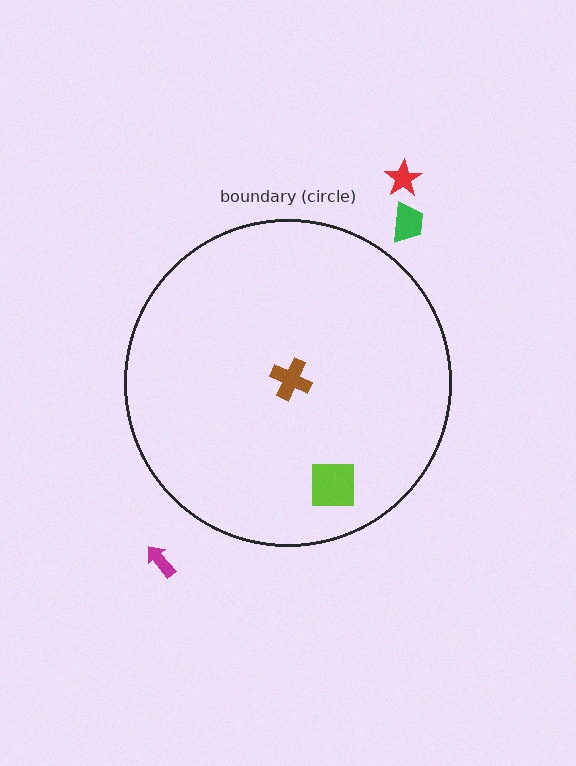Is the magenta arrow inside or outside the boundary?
Outside.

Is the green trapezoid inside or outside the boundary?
Outside.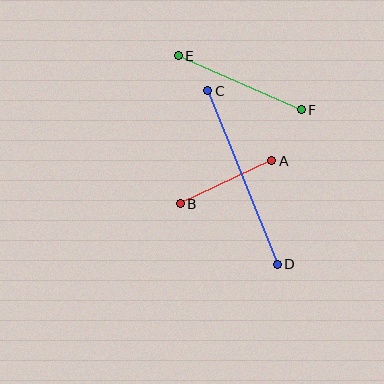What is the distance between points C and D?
The distance is approximately 187 pixels.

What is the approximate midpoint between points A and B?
The midpoint is at approximately (226, 182) pixels.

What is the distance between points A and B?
The distance is approximately 101 pixels.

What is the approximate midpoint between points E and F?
The midpoint is at approximately (240, 83) pixels.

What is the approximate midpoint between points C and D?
The midpoint is at approximately (243, 177) pixels.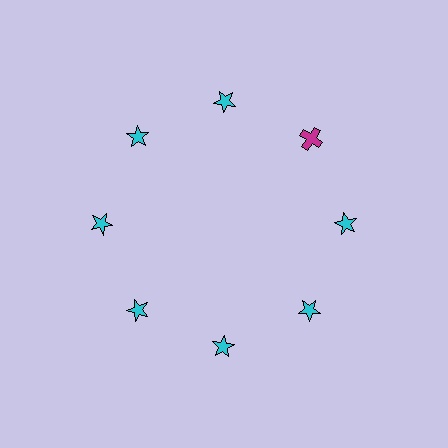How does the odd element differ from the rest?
It differs in both color (magenta instead of cyan) and shape (cross instead of star).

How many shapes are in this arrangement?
There are 8 shapes arranged in a ring pattern.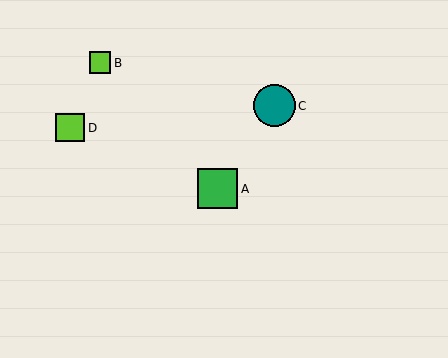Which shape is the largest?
The teal circle (labeled C) is the largest.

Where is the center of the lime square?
The center of the lime square is at (70, 128).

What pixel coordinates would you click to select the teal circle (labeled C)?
Click at (275, 106) to select the teal circle C.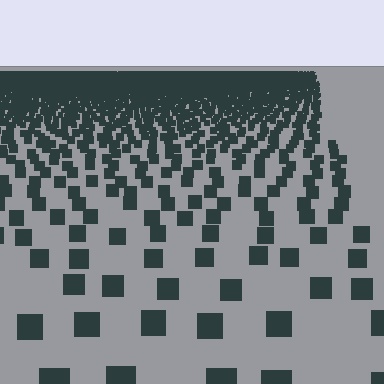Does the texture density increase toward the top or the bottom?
Density increases toward the top.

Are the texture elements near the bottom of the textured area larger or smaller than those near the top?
Larger. Near the bottom, elements are closer to the viewer and appear at a bigger on-screen size.